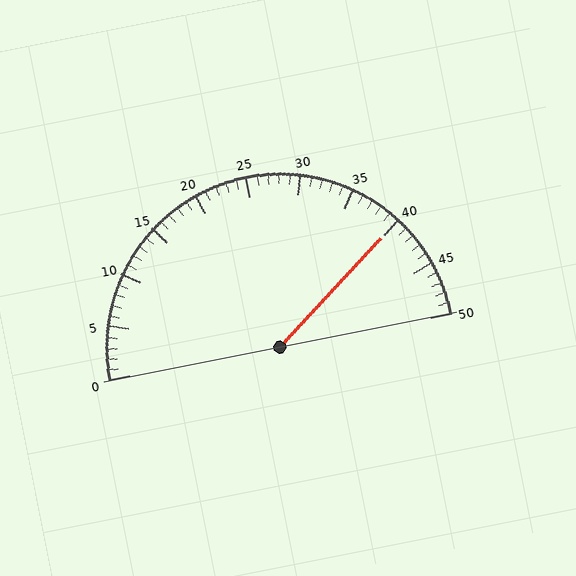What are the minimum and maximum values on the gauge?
The gauge ranges from 0 to 50.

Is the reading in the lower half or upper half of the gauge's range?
The reading is in the upper half of the range (0 to 50).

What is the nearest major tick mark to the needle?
The nearest major tick mark is 40.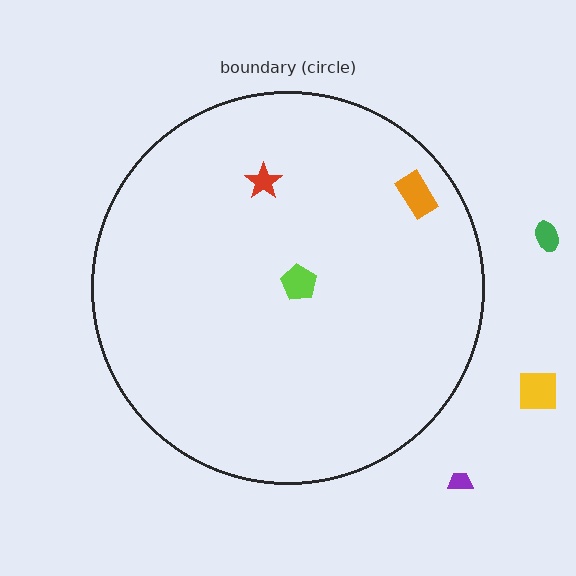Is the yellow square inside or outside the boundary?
Outside.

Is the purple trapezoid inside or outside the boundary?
Outside.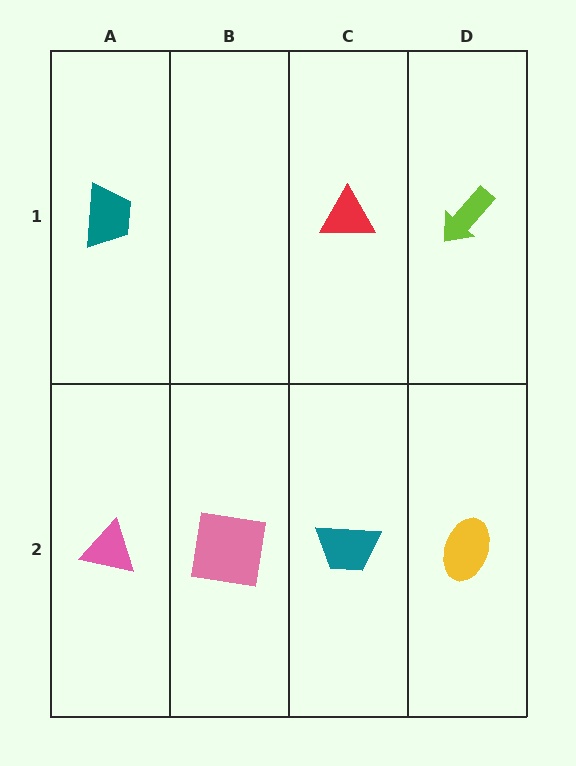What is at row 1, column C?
A red triangle.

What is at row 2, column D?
A yellow ellipse.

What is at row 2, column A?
A pink triangle.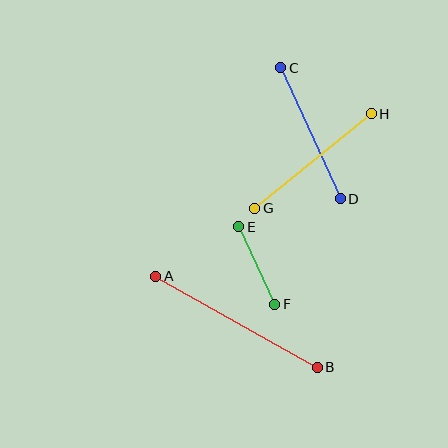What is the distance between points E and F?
The distance is approximately 85 pixels.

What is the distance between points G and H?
The distance is approximately 150 pixels.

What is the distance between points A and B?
The distance is approximately 185 pixels.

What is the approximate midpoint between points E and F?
The midpoint is at approximately (257, 266) pixels.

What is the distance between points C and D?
The distance is approximately 144 pixels.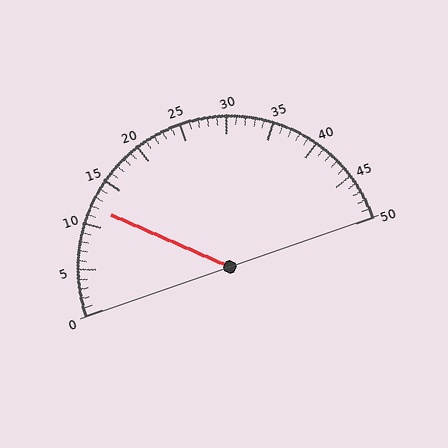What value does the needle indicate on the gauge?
The needle indicates approximately 12.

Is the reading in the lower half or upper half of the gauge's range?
The reading is in the lower half of the range (0 to 50).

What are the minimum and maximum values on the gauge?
The gauge ranges from 0 to 50.